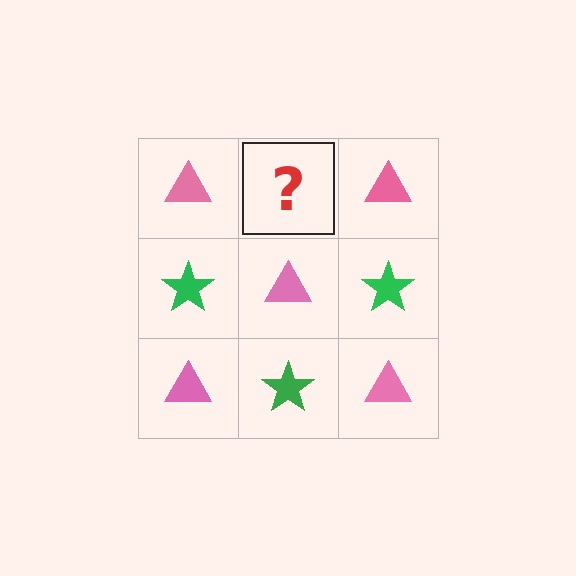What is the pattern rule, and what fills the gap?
The rule is that it alternates pink triangle and green star in a checkerboard pattern. The gap should be filled with a green star.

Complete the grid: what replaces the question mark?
The question mark should be replaced with a green star.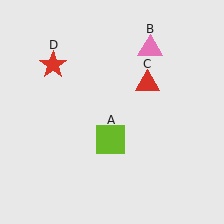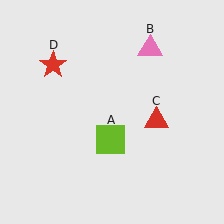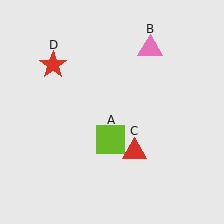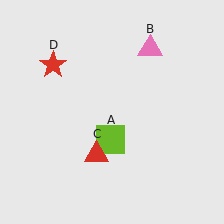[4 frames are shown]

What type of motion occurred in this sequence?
The red triangle (object C) rotated clockwise around the center of the scene.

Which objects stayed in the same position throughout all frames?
Lime square (object A) and pink triangle (object B) and red star (object D) remained stationary.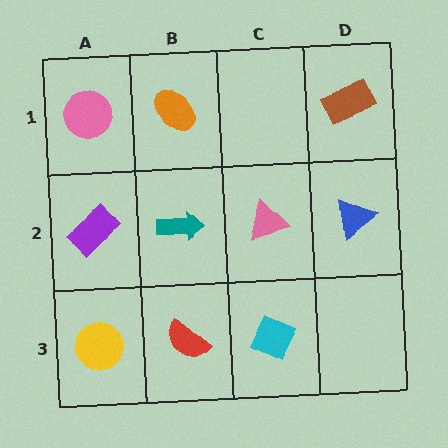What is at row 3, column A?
A yellow circle.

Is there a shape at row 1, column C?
No, that cell is empty.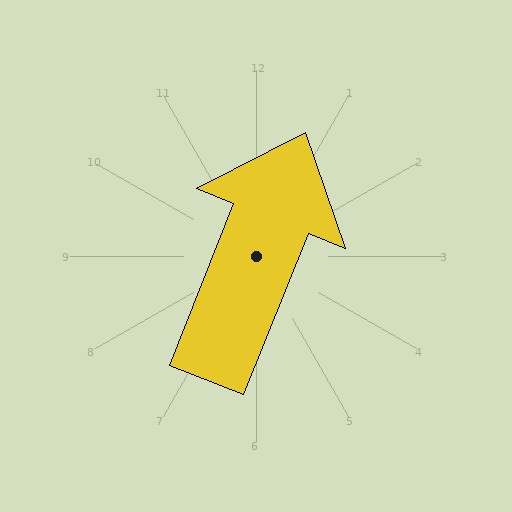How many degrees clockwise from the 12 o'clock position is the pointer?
Approximately 22 degrees.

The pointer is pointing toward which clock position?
Roughly 1 o'clock.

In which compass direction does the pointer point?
North.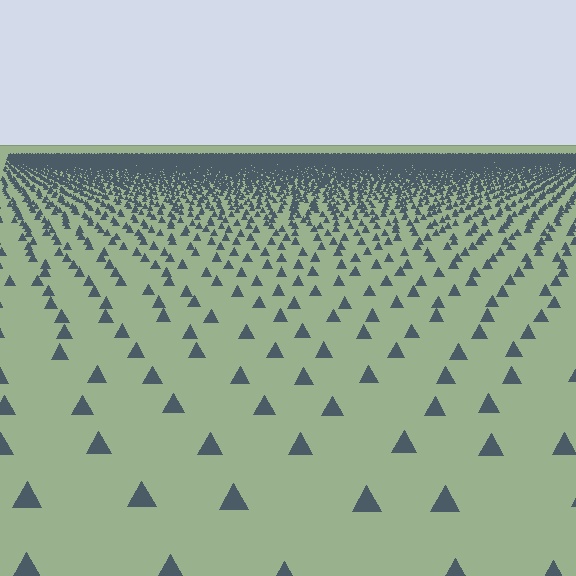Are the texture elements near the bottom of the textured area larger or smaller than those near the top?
Larger. Near the bottom, elements are closer to the viewer and appear at a bigger on-screen size.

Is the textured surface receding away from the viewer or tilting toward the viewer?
The surface is receding away from the viewer. Texture elements get smaller and denser toward the top.